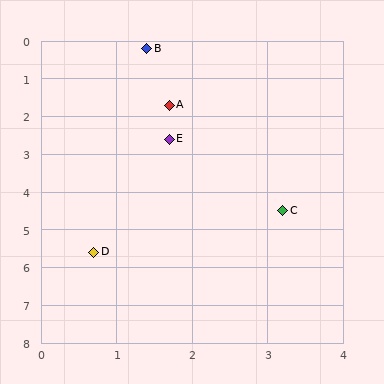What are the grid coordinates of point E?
Point E is at approximately (1.7, 2.6).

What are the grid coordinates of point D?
Point D is at approximately (0.7, 5.6).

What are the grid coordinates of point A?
Point A is at approximately (1.7, 1.7).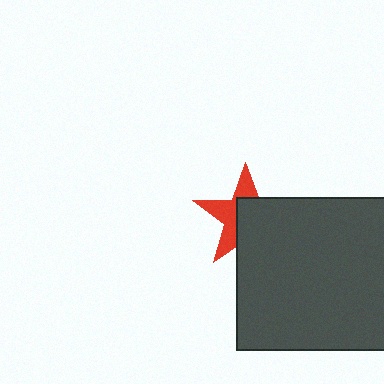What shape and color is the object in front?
The object in front is a dark gray square.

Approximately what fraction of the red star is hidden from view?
Roughly 56% of the red star is hidden behind the dark gray square.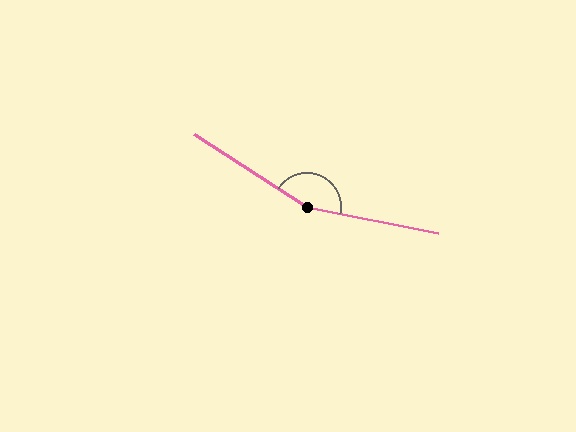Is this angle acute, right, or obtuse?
It is obtuse.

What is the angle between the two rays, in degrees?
Approximately 159 degrees.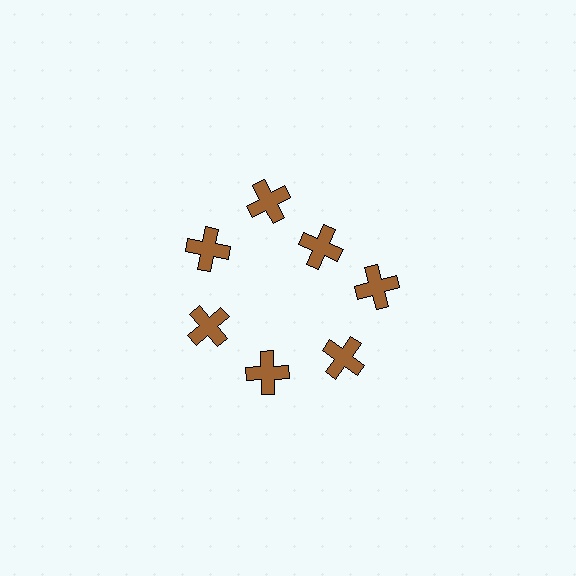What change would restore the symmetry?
The symmetry would be restored by moving it outward, back onto the ring so that all 7 crosses sit at equal angles and equal distance from the center.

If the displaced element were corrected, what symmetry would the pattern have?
It would have 7-fold rotational symmetry — the pattern would map onto itself every 51 degrees.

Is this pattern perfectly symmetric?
No. The 7 brown crosses are arranged in a ring, but one element near the 1 o'clock position is pulled inward toward the center, breaking the 7-fold rotational symmetry.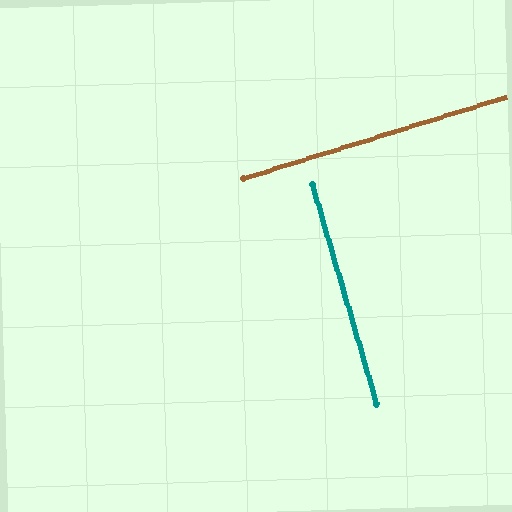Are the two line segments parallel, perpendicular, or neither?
Perpendicular — they meet at approximately 89°.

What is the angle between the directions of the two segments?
Approximately 89 degrees.